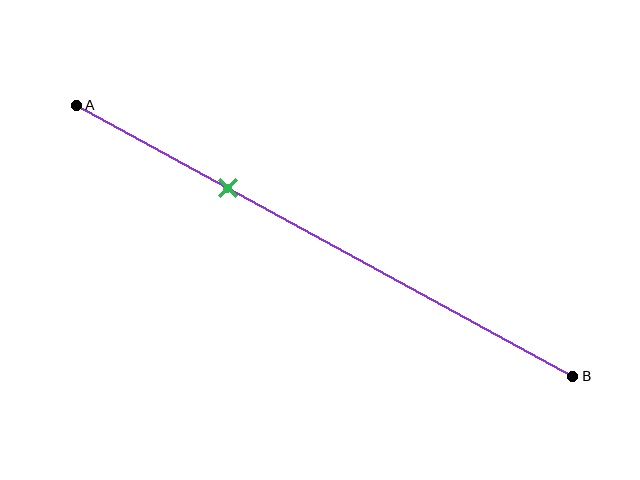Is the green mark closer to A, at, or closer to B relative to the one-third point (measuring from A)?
The green mark is approximately at the one-third point of segment AB.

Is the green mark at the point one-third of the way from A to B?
Yes, the mark is approximately at the one-third point.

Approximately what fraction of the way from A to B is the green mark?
The green mark is approximately 30% of the way from A to B.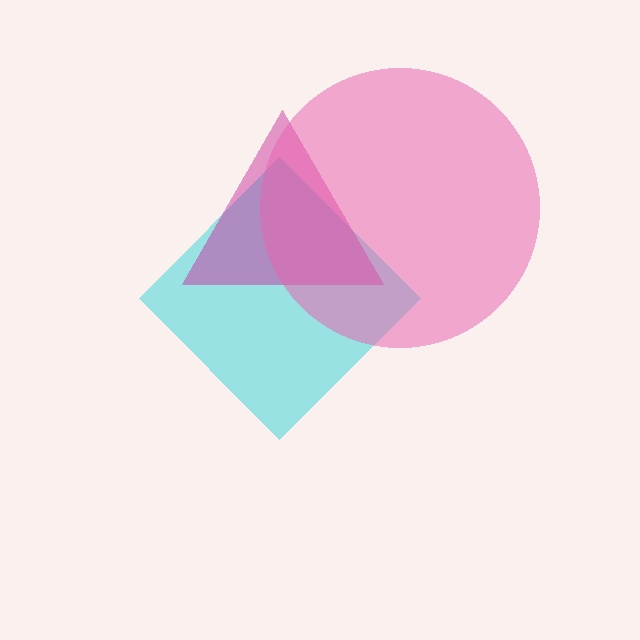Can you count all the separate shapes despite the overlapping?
Yes, there are 3 separate shapes.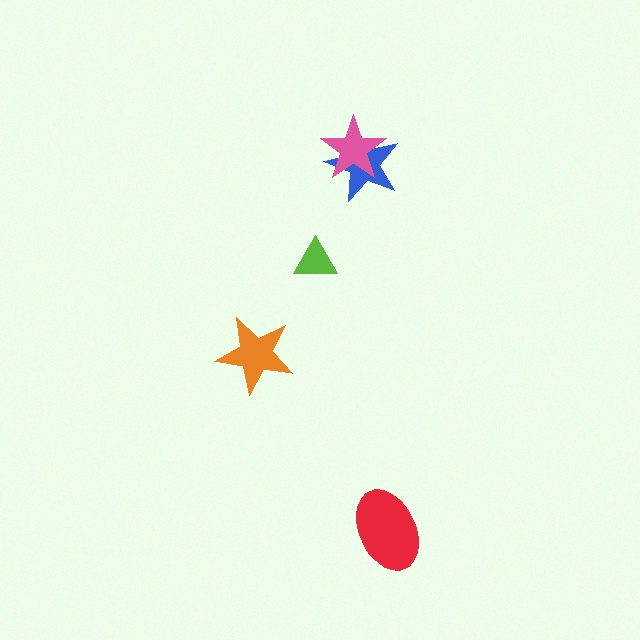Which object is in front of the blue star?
The pink star is in front of the blue star.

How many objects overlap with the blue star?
1 object overlaps with the blue star.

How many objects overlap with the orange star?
0 objects overlap with the orange star.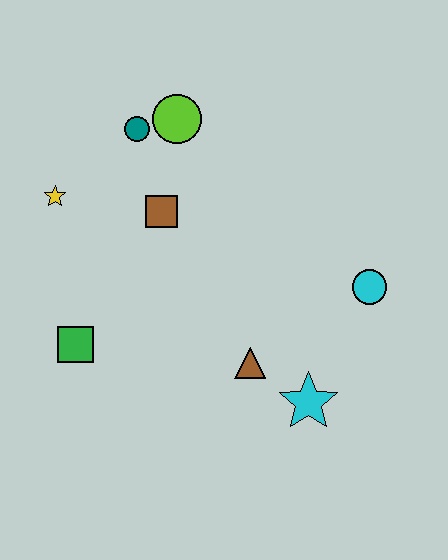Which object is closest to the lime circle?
The teal circle is closest to the lime circle.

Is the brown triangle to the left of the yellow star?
No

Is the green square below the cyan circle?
Yes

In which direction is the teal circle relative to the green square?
The teal circle is above the green square.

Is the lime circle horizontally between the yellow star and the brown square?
No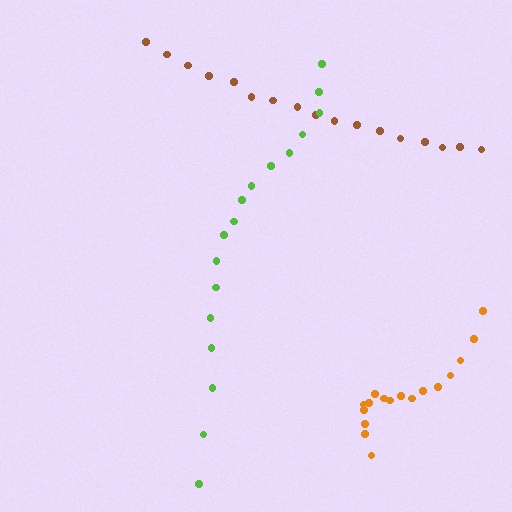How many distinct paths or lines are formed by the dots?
There are 3 distinct paths.